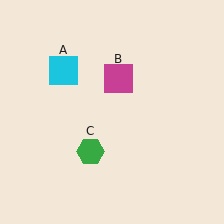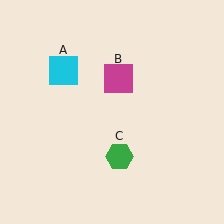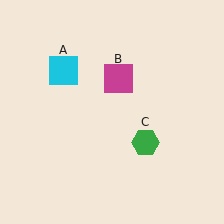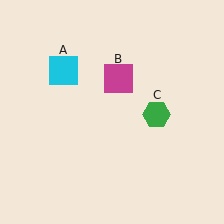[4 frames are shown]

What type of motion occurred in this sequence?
The green hexagon (object C) rotated counterclockwise around the center of the scene.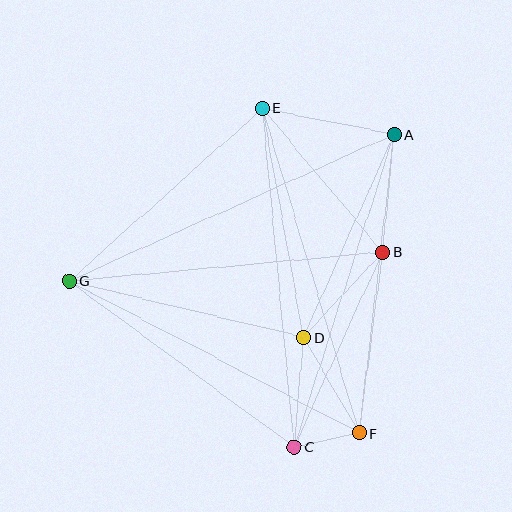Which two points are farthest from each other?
Points A and G are farthest from each other.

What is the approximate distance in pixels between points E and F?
The distance between E and F is approximately 339 pixels.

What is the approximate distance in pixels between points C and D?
The distance between C and D is approximately 110 pixels.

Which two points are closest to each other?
Points C and F are closest to each other.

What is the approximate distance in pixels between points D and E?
The distance between D and E is approximately 233 pixels.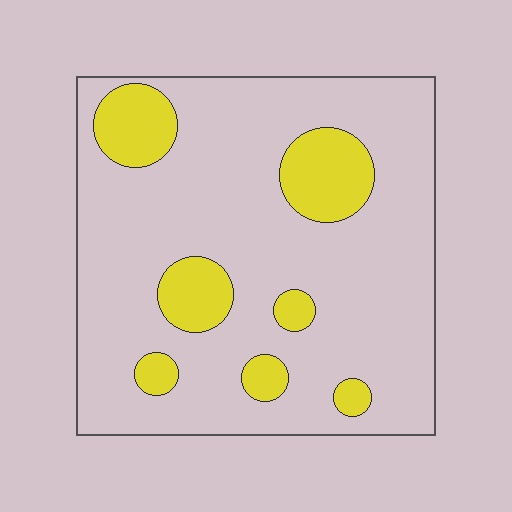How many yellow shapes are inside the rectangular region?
7.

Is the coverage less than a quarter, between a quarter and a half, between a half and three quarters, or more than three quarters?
Less than a quarter.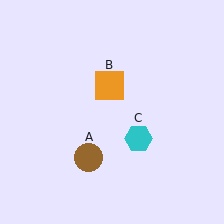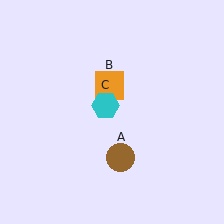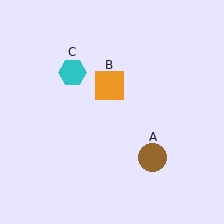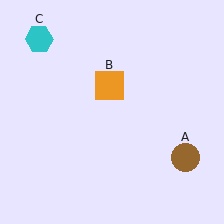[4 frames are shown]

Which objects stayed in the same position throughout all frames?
Orange square (object B) remained stationary.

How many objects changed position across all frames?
2 objects changed position: brown circle (object A), cyan hexagon (object C).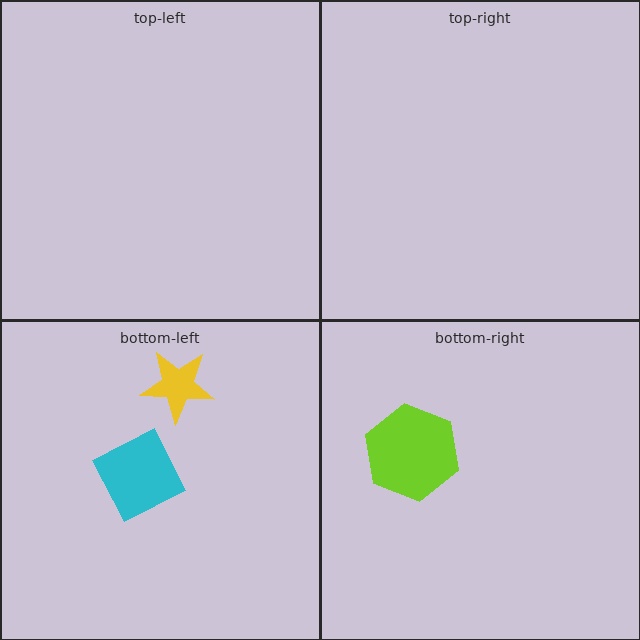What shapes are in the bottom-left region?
The yellow star, the cyan square.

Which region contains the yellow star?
The bottom-left region.